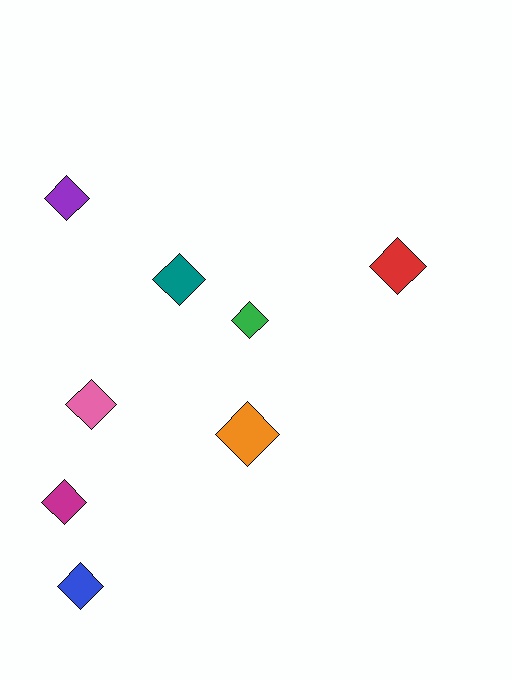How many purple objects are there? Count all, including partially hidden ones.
There is 1 purple object.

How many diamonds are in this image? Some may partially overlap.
There are 8 diamonds.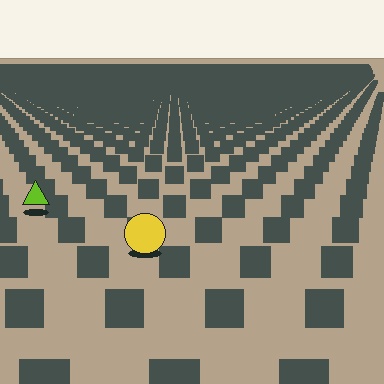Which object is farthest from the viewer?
The lime triangle is farthest from the viewer. It appears smaller and the ground texture around it is denser.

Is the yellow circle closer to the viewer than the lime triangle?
Yes. The yellow circle is closer — you can tell from the texture gradient: the ground texture is coarser near it.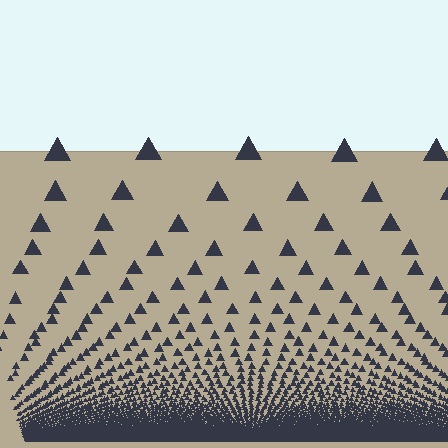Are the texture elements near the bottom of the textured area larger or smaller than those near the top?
Smaller. The gradient is inverted — elements near the bottom are smaller and denser.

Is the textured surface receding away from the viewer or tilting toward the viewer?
The surface appears to tilt toward the viewer. Texture elements get larger and sparser toward the top.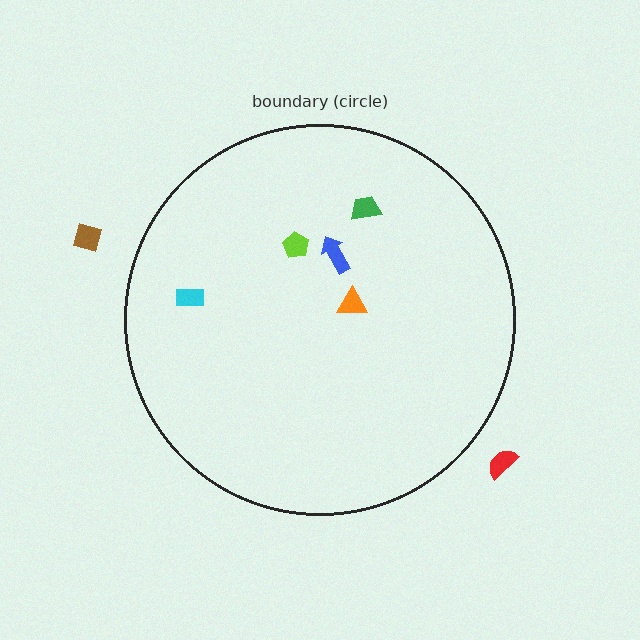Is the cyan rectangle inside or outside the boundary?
Inside.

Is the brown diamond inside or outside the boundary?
Outside.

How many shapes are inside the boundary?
5 inside, 2 outside.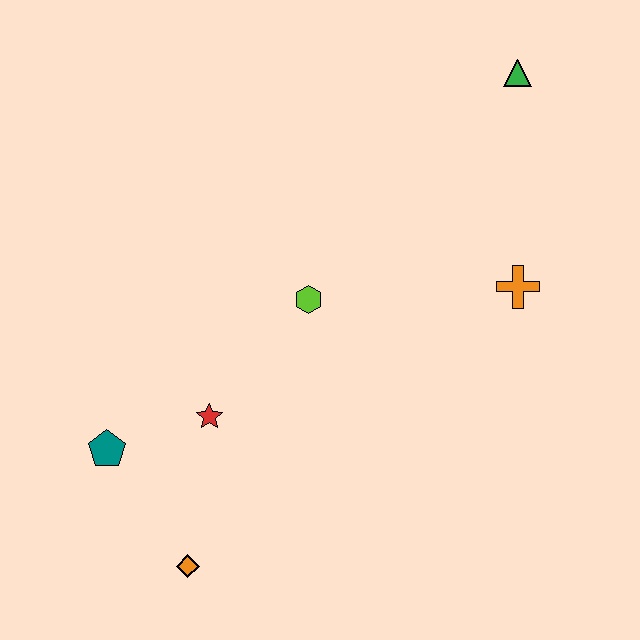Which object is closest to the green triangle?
The orange cross is closest to the green triangle.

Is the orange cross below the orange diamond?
No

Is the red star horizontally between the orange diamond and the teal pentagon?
No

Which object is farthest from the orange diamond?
The green triangle is farthest from the orange diamond.